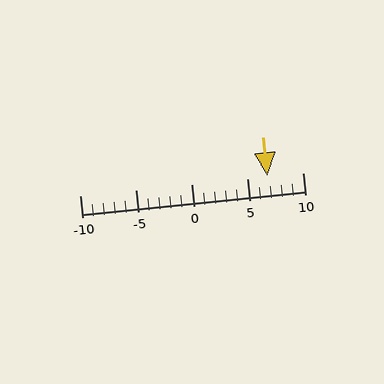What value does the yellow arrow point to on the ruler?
The yellow arrow points to approximately 7.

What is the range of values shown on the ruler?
The ruler shows values from -10 to 10.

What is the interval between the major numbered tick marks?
The major tick marks are spaced 5 units apart.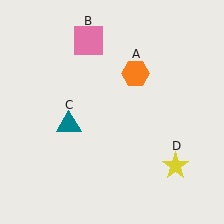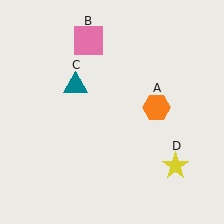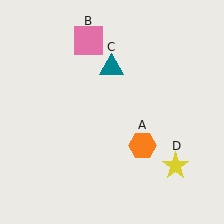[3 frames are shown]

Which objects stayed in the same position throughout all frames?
Pink square (object B) and yellow star (object D) remained stationary.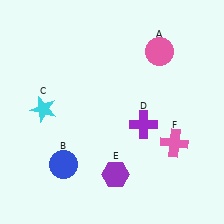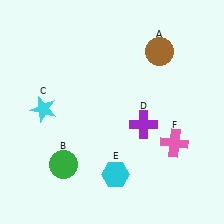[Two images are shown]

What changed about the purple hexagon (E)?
In Image 1, E is purple. In Image 2, it changed to cyan.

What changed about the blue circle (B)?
In Image 1, B is blue. In Image 2, it changed to green.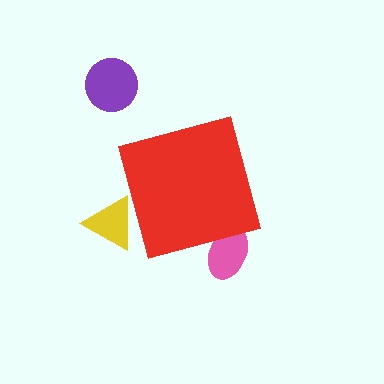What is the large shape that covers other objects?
A red square.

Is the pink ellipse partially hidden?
Yes, the pink ellipse is partially hidden behind the red square.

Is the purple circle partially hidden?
No, the purple circle is fully visible.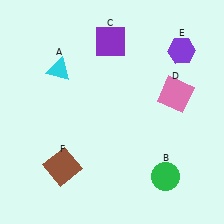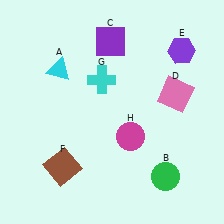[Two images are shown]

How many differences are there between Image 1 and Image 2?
There are 2 differences between the two images.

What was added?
A cyan cross (G), a magenta circle (H) were added in Image 2.